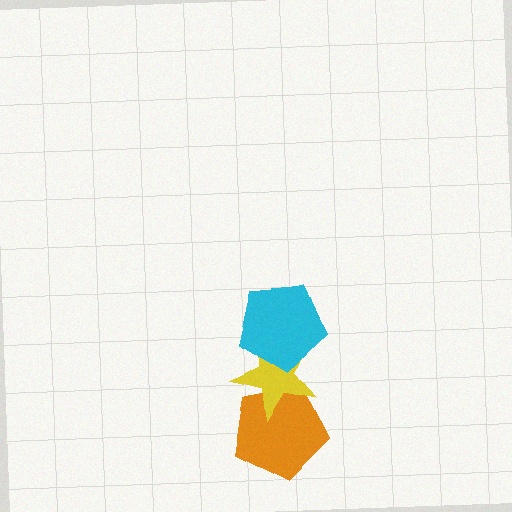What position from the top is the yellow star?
The yellow star is 2nd from the top.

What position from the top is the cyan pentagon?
The cyan pentagon is 1st from the top.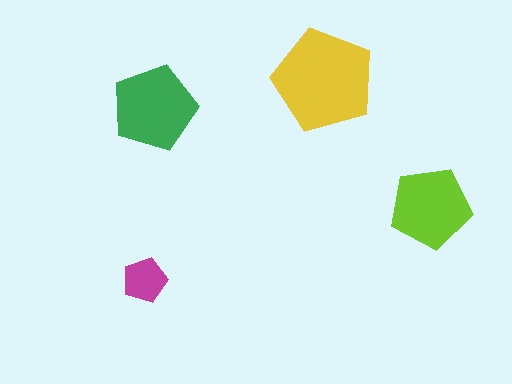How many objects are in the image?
There are 4 objects in the image.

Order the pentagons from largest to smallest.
the yellow one, the green one, the lime one, the magenta one.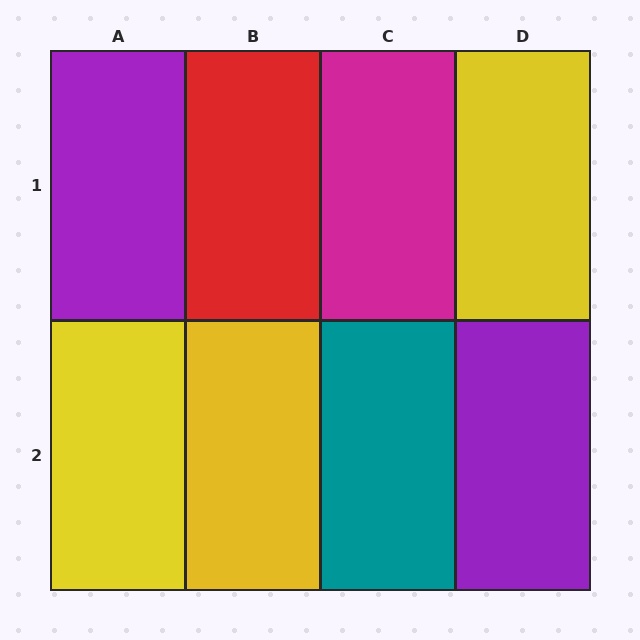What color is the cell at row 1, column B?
Red.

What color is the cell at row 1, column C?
Magenta.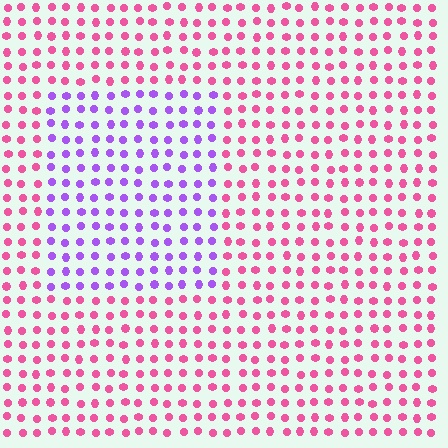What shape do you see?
I see a rectangle.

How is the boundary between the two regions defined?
The boundary is defined purely by a slight shift in hue (about 58 degrees). Spacing, size, and orientation are identical on both sides.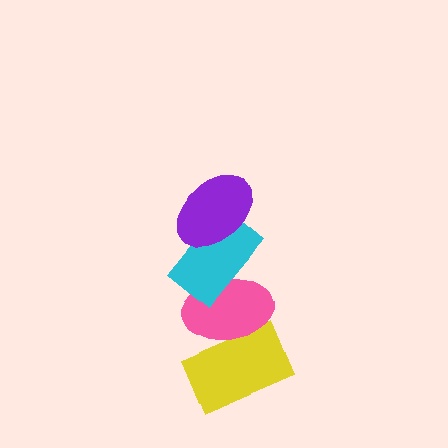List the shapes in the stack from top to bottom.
From top to bottom: the purple ellipse, the cyan rectangle, the pink ellipse, the yellow rectangle.